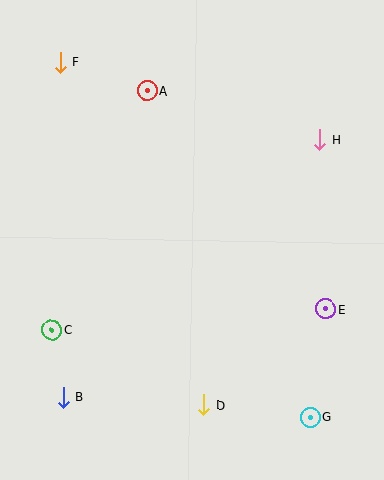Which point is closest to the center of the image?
Point E at (325, 309) is closest to the center.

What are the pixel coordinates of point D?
Point D is at (204, 405).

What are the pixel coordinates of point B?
Point B is at (63, 397).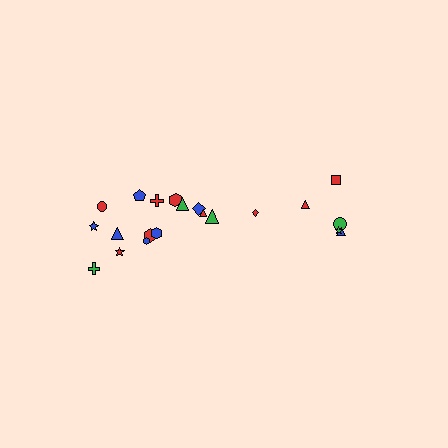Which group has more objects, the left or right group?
The left group.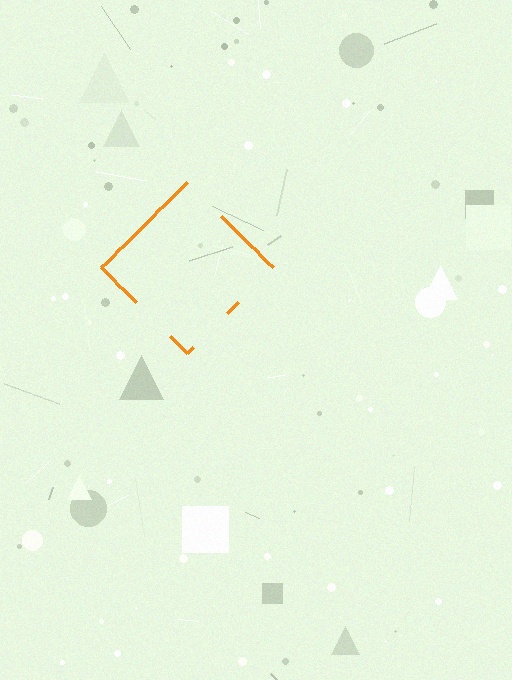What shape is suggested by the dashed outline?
The dashed outline suggests a diamond.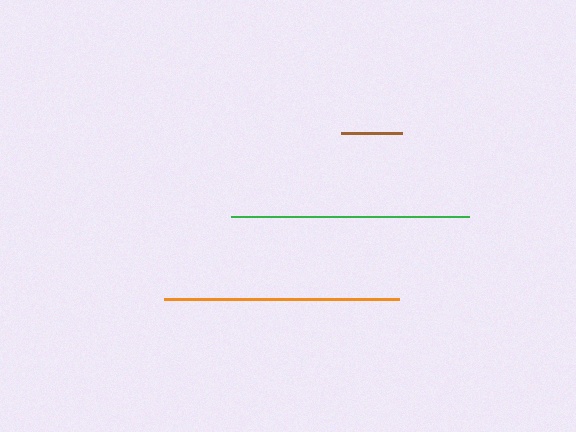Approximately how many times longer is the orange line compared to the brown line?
The orange line is approximately 3.9 times the length of the brown line.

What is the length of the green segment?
The green segment is approximately 238 pixels long.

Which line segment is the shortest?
The brown line is the shortest at approximately 60 pixels.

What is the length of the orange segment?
The orange segment is approximately 234 pixels long.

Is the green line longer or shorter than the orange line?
The green line is longer than the orange line.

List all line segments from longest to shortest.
From longest to shortest: green, orange, brown.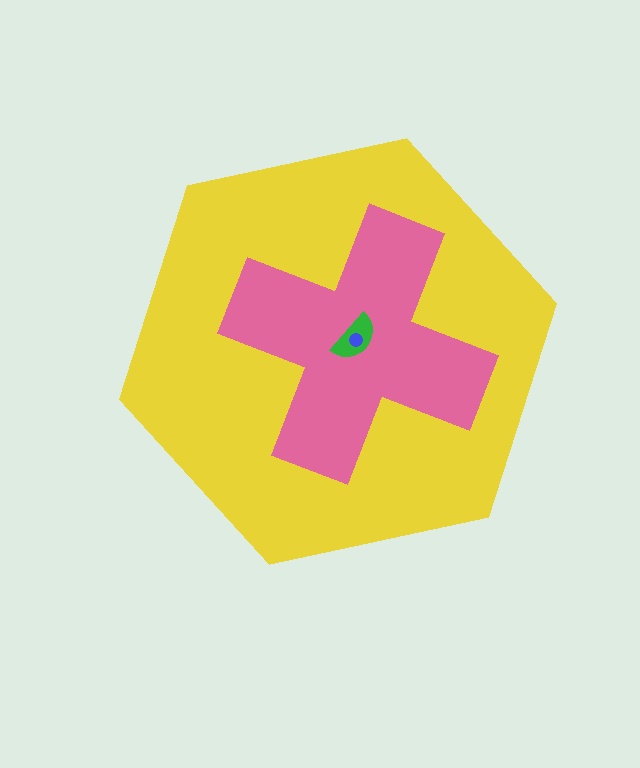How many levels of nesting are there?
4.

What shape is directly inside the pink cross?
The green semicircle.